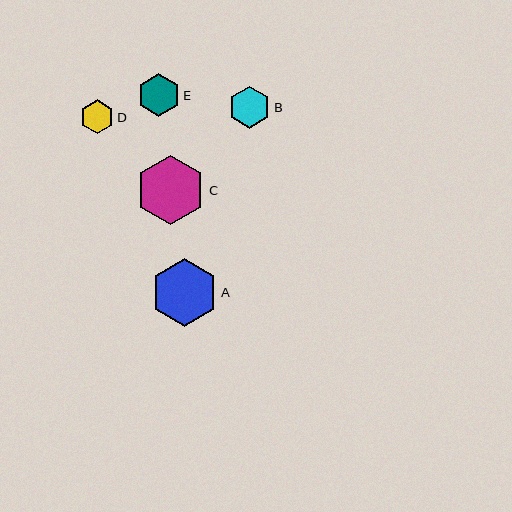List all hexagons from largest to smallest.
From largest to smallest: C, A, E, B, D.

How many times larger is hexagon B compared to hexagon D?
Hexagon B is approximately 1.3 times the size of hexagon D.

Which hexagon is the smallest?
Hexagon D is the smallest with a size of approximately 34 pixels.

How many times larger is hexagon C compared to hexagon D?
Hexagon C is approximately 2.1 times the size of hexagon D.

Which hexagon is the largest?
Hexagon C is the largest with a size of approximately 69 pixels.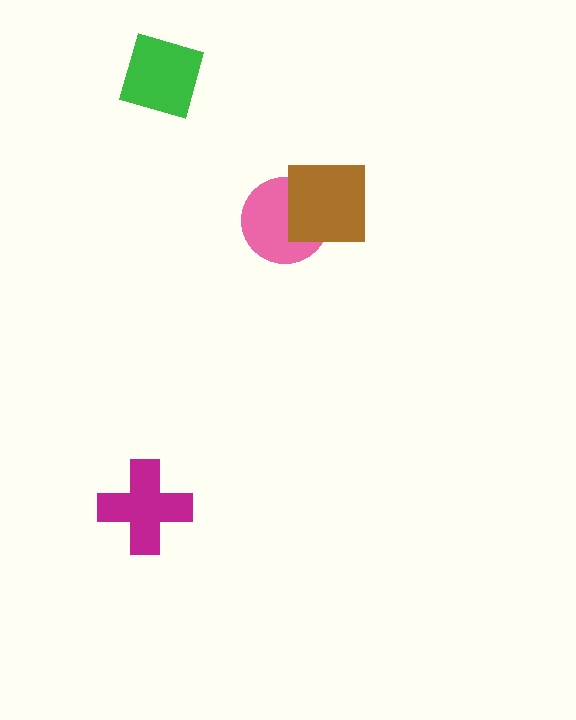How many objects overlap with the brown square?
1 object overlaps with the brown square.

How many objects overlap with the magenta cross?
0 objects overlap with the magenta cross.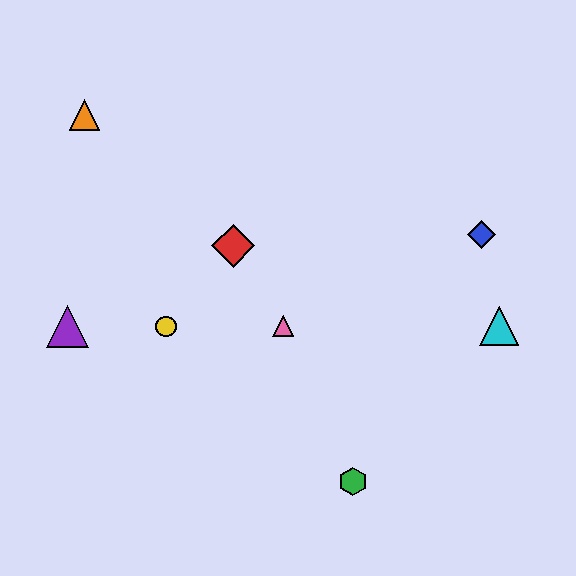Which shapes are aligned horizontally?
The yellow circle, the purple triangle, the cyan triangle, the pink triangle are aligned horizontally.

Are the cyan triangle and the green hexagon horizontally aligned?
No, the cyan triangle is at y≈326 and the green hexagon is at y≈481.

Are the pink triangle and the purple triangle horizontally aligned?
Yes, both are at y≈326.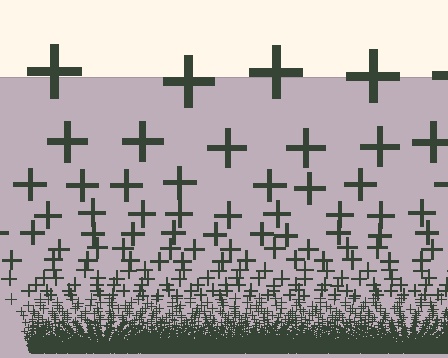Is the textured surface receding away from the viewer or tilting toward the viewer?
The surface appears to tilt toward the viewer. Texture elements get larger and sparser toward the top.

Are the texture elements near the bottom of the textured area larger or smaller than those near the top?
Smaller. The gradient is inverted — elements near the bottom are smaller and denser.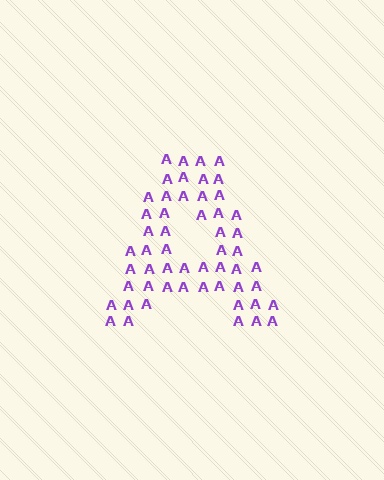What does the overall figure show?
The overall figure shows the letter A.